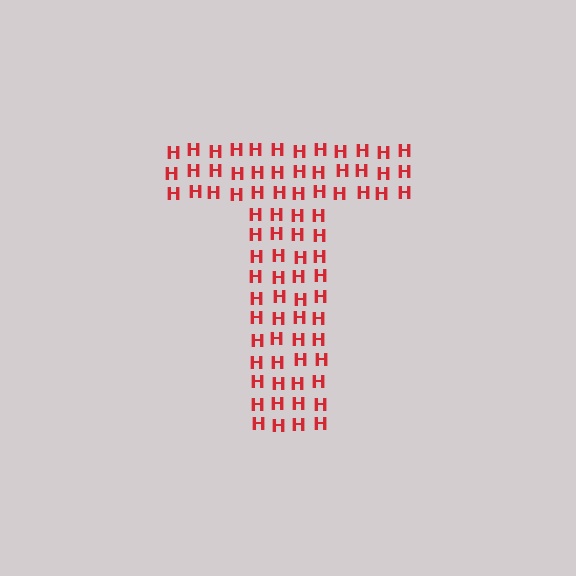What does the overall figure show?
The overall figure shows the letter T.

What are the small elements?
The small elements are letter H's.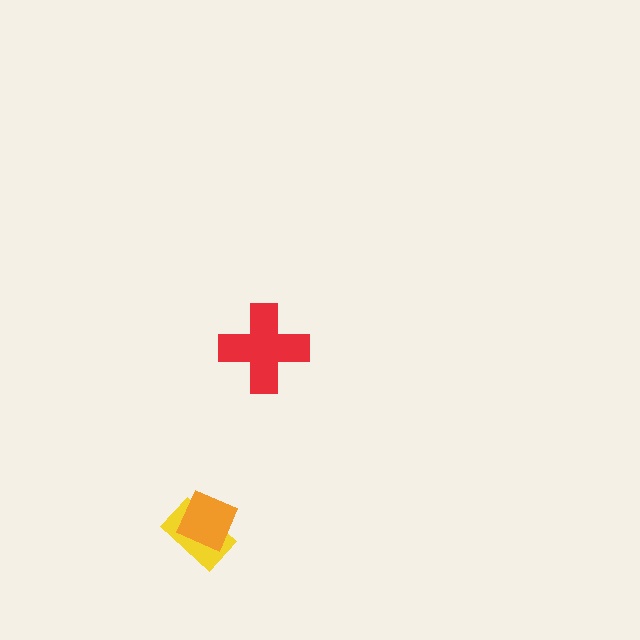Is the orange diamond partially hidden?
No, no other shape covers it.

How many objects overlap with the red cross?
0 objects overlap with the red cross.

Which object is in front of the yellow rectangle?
The orange diamond is in front of the yellow rectangle.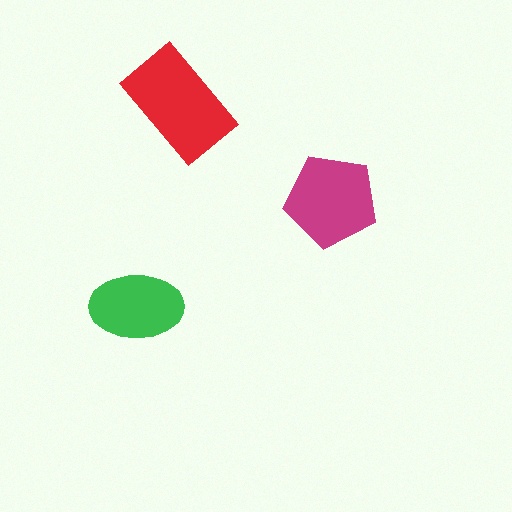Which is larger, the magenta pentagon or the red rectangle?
The red rectangle.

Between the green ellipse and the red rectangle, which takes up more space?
The red rectangle.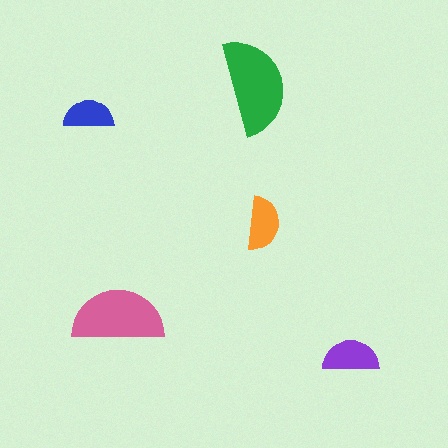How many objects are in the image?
There are 5 objects in the image.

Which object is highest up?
The green semicircle is topmost.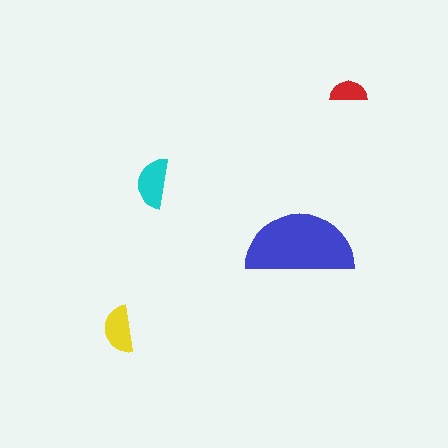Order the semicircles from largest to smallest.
the blue one, the cyan one, the yellow one, the red one.